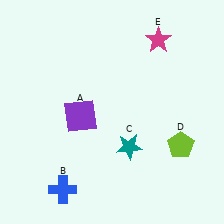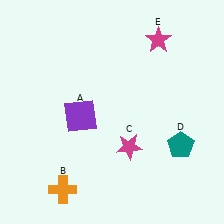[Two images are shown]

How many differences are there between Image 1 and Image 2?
There are 3 differences between the two images.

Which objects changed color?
B changed from blue to orange. C changed from teal to magenta. D changed from lime to teal.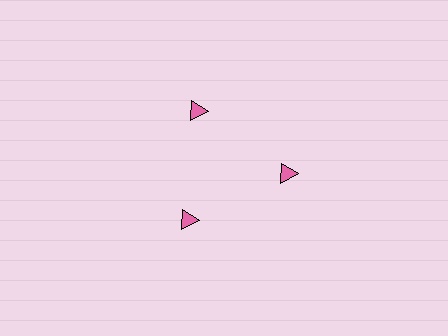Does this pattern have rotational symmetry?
Yes, this pattern has 3-fold rotational symmetry. It looks the same after rotating 120 degrees around the center.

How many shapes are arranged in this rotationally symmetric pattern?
There are 3 shapes, arranged in 3 groups of 1.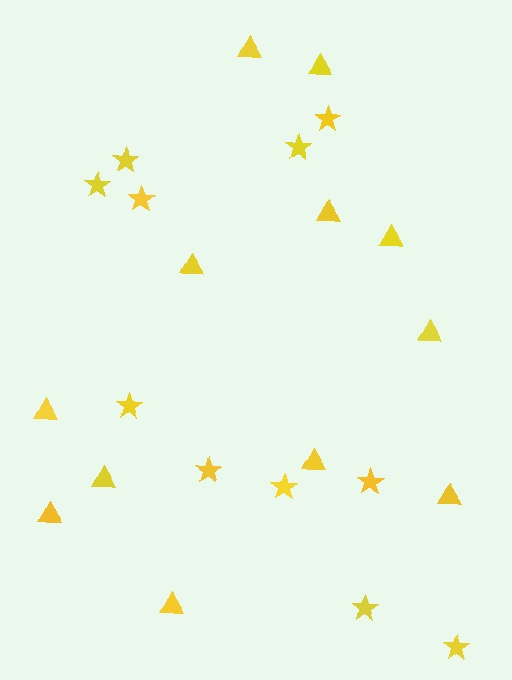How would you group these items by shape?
There are 2 groups: one group of stars (11) and one group of triangles (12).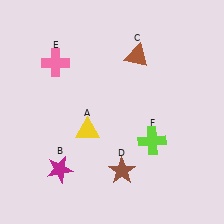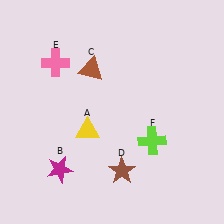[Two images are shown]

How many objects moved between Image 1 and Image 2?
1 object moved between the two images.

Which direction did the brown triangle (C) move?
The brown triangle (C) moved left.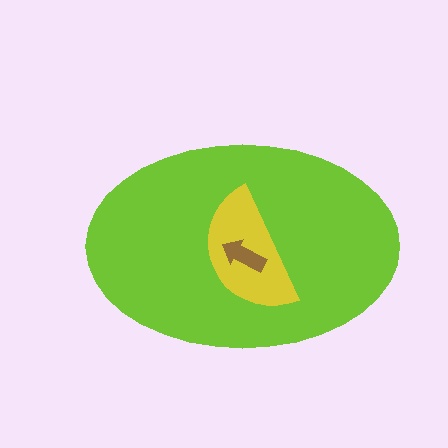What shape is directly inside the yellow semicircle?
The brown arrow.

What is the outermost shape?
The lime ellipse.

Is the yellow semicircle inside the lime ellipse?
Yes.